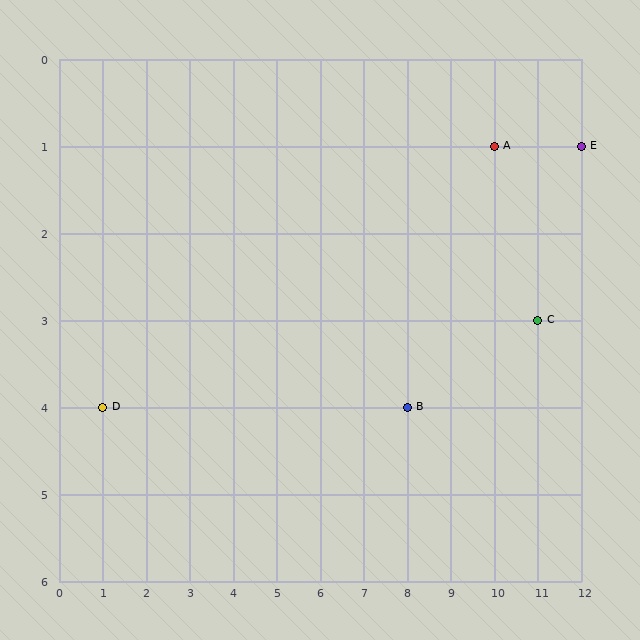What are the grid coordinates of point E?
Point E is at grid coordinates (12, 1).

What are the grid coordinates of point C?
Point C is at grid coordinates (11, 3).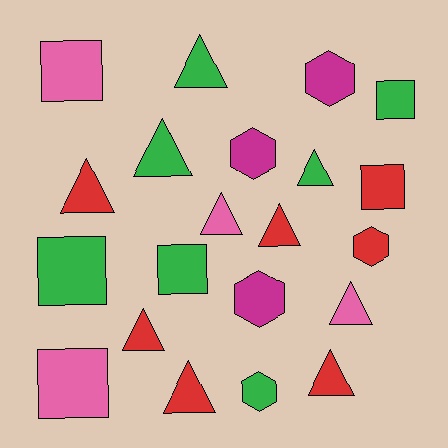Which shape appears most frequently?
Triangle, with 10 objects.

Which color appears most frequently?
Red, with 7 objects.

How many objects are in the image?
There are 21 objects.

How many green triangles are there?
There are 3 green triangles.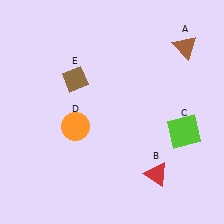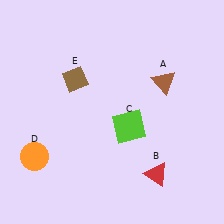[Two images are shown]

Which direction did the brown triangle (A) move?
The brown triangle (A) moved down.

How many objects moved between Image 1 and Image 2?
3 objects moved between the two images.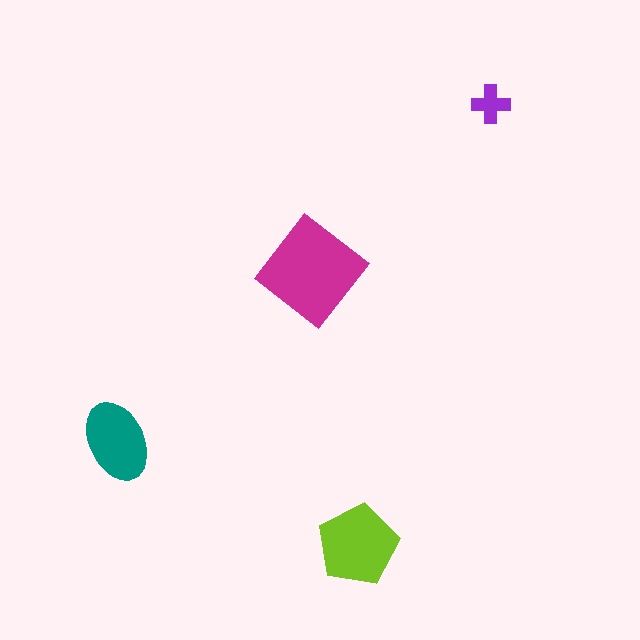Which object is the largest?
The magenta diamond.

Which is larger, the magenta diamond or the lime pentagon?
The magenta diamond.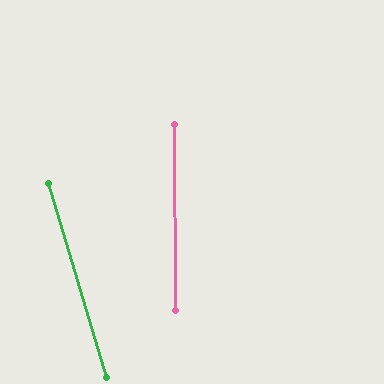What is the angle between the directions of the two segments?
Approximately 17 degrees.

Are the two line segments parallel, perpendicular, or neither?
Neither parallel nor perpendicular — they differ by about 17°.